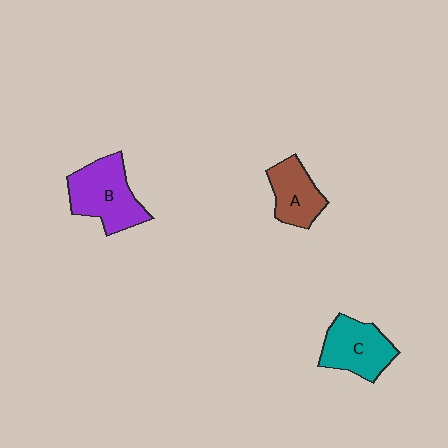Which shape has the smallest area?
Shape A (brown).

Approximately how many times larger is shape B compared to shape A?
Approximately 1.5 times.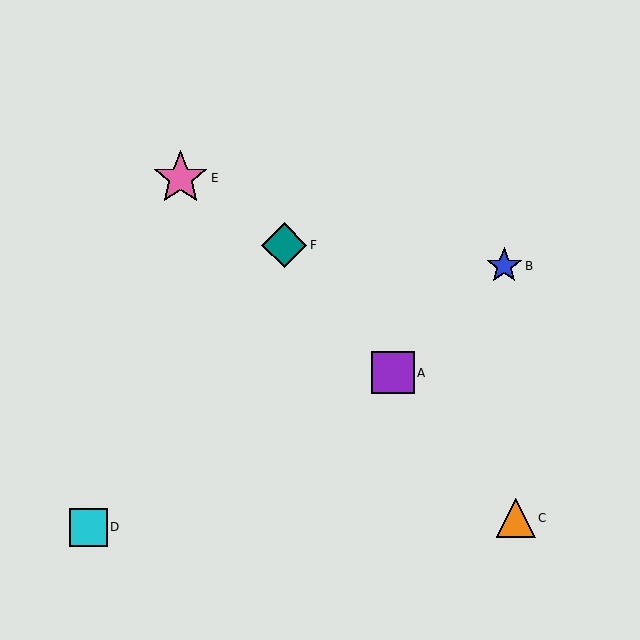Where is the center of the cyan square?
The center of the cyan square is at (88, 527).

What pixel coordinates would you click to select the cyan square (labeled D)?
Click at (88, 527) to select the cyan square D.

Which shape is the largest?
The pink star (labeled E) is the largest.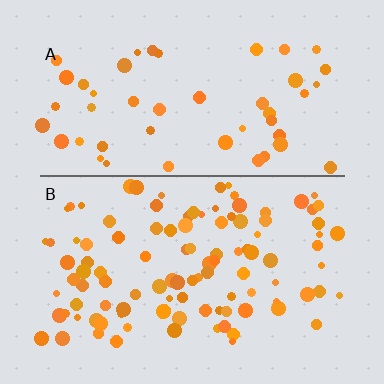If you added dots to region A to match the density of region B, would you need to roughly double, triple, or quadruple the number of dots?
Approximately double.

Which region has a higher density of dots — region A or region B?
B (the bottom).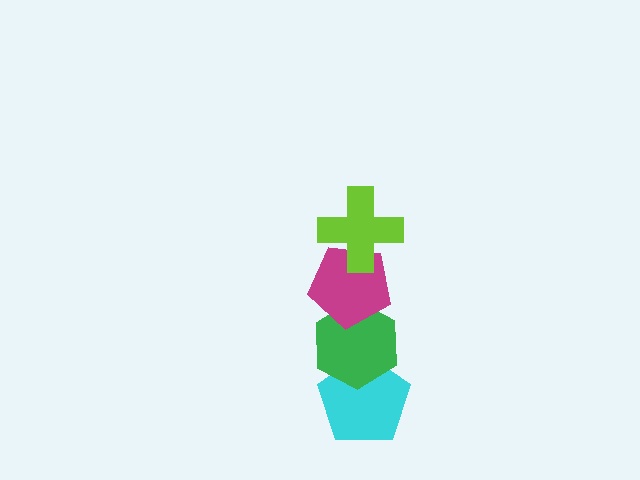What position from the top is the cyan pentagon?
The cyan pentagon is 4th from the top.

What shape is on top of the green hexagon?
The magenta pentagon is on top of the green hexagon.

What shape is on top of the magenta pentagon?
The lime cross is on top of the magenta pentagon.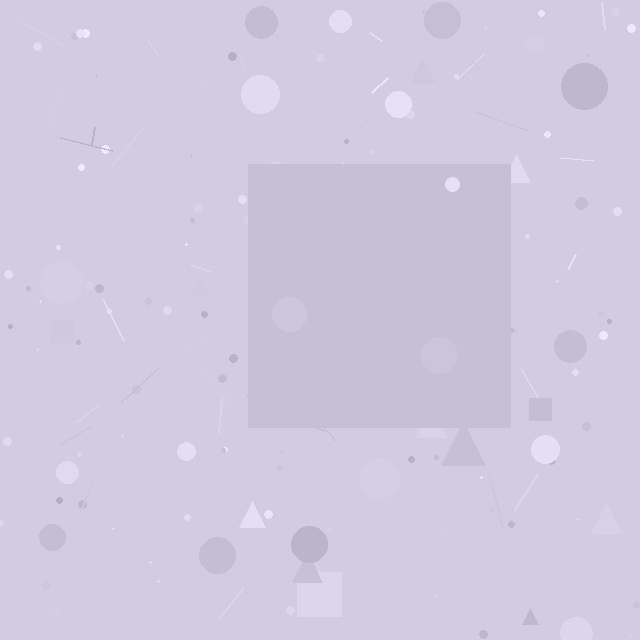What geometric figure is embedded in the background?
A square is embedded in the background.